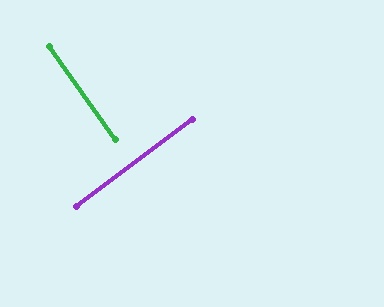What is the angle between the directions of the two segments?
Approximately 89 degrees.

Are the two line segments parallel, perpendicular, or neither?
Perpendicular — they meet at approximately 89°.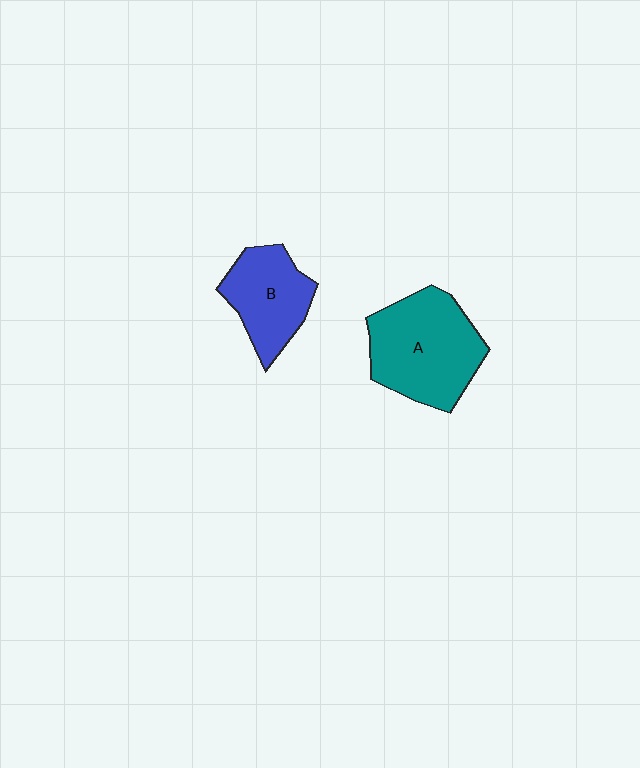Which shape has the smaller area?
Shape B (blue).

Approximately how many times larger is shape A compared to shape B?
Approximately 1.5 times.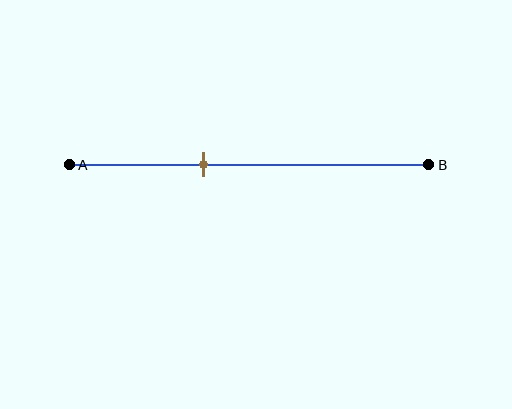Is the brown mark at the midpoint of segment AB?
No, the mark is at about 35% from A, not at the 50% midpoint.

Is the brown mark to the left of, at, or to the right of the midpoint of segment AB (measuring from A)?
The brown mark is to the left of the midpoint of segment AB.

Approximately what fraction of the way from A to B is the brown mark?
The brown mark is approximately 35% of the way from A to B.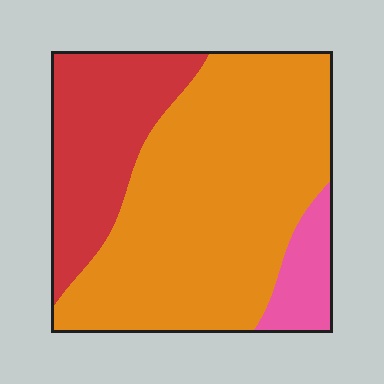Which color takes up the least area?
Pink, at roughly 10%.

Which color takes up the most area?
Orange, at roughly 65%.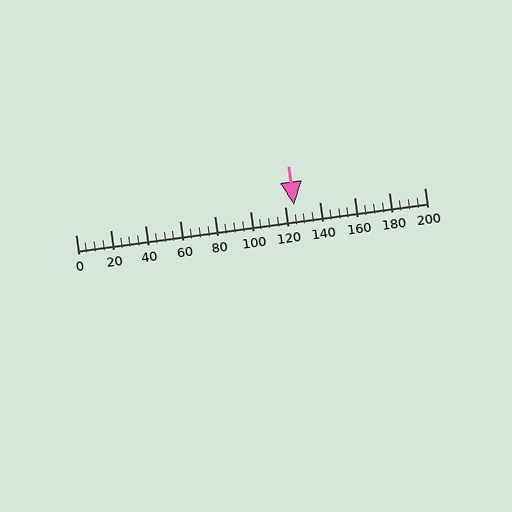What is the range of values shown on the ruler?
The ruler shows values from 0 to 200.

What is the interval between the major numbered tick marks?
The major tick marks are spaced 20 units apart.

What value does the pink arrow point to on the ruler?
The pink arrow points to approximately 125.